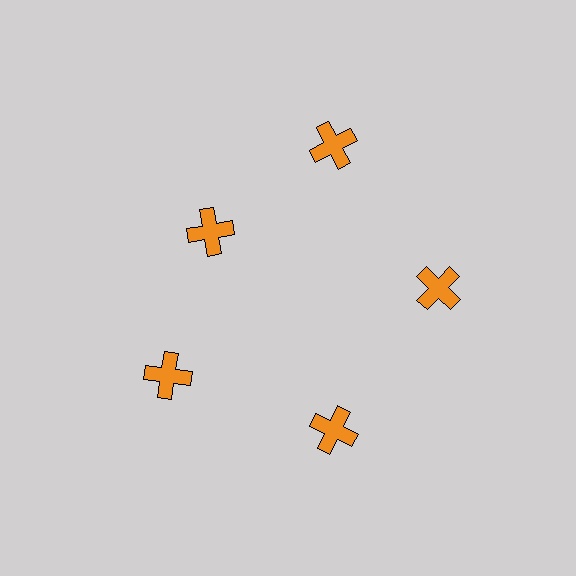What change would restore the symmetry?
The symmetry would be restored by moving it outward, back onto the ring so that all 5 crosses sit at equal angles and equal distance from the center.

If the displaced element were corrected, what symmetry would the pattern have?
It would have 5-fold rotational symmetry — the pattern would map onto itself every 72 degrees.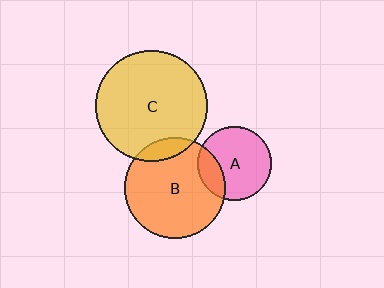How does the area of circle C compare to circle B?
Approximately 1.2 times.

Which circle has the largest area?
Circle C (yellow).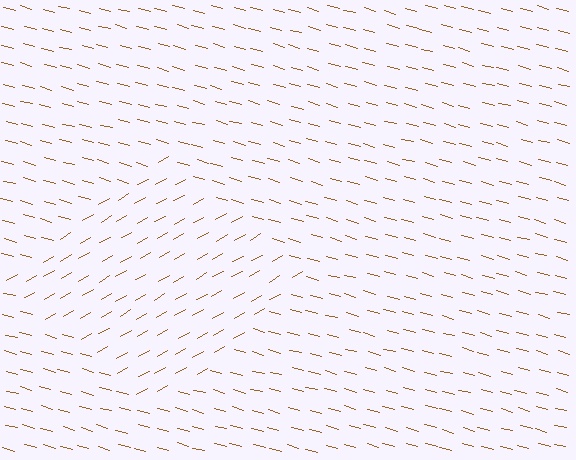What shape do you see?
I see a diamond.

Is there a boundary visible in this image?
Yes, there is a texture boundary formed by a change in line orientation.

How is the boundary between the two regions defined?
The boundary is defined purely by a change in line orientation (approximately 45 degrees difference). All lines are the same color and thickness.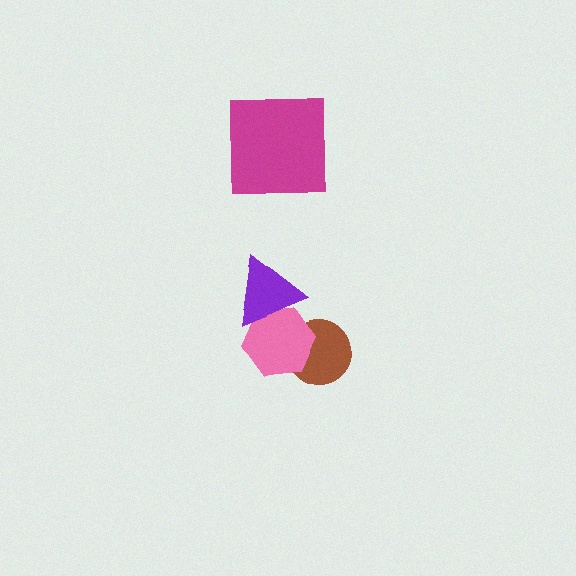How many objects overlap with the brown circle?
1 object overlaps with the brown circle.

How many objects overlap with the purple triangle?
1 object overlaps with the purple triangle.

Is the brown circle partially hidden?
Yes, it is partially covered by another shape.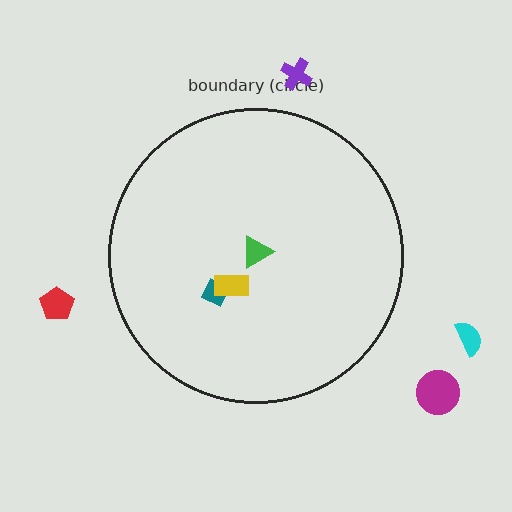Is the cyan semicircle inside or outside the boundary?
Outside.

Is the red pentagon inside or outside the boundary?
Outside.